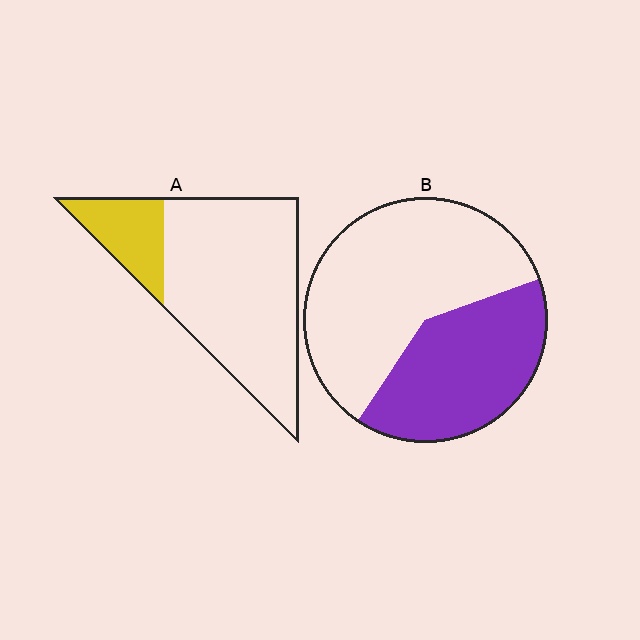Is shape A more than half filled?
No.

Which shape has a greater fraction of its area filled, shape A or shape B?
Shape B.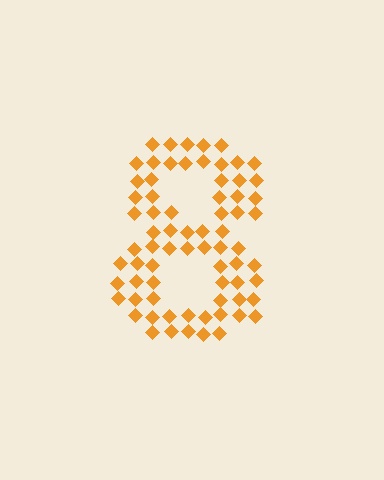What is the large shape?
The large shape is the digit 8.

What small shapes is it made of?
It is made of small diamonds.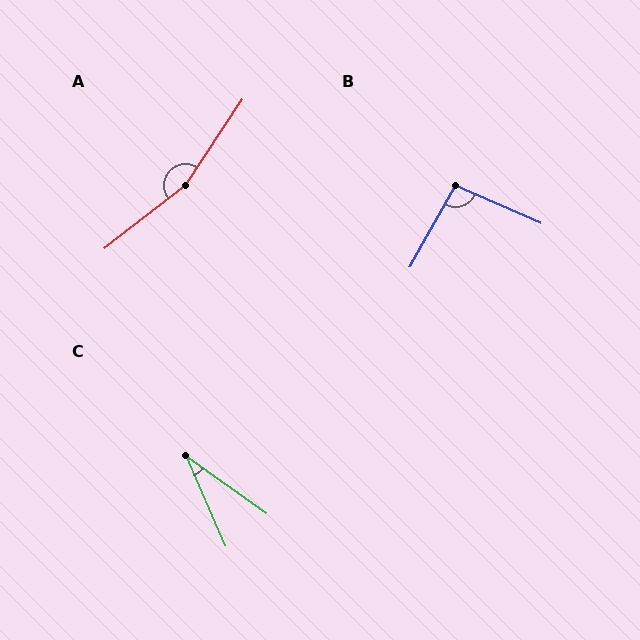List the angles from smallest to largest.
C (31°), B (96°), A (162°).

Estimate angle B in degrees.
Approximately 96 degrees.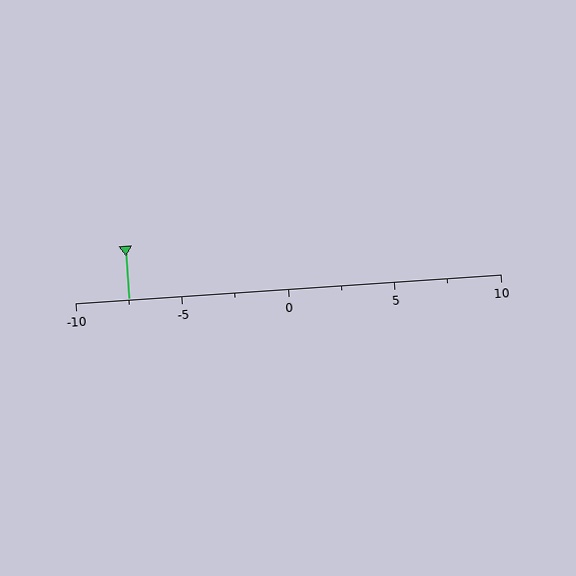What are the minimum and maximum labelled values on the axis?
The axis runs from -10 to 10.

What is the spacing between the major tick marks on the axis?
The major ticks are spaced 5 apart.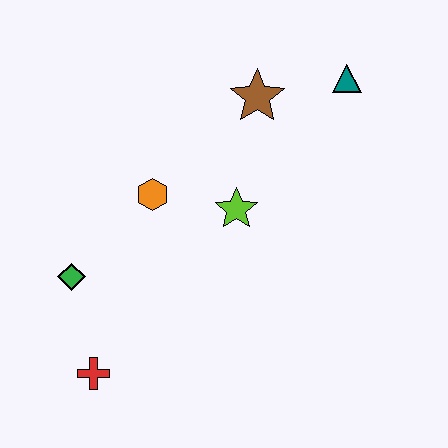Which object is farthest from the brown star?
The red cross is farthest from the brown star.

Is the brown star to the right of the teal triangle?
No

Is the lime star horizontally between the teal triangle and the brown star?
No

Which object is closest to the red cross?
The green diamond is closest to the red cross.